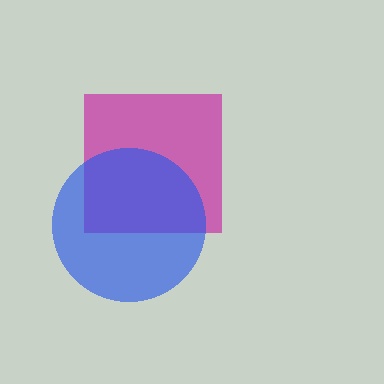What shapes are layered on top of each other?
The layered shapes are: a magenta square, a blue circle.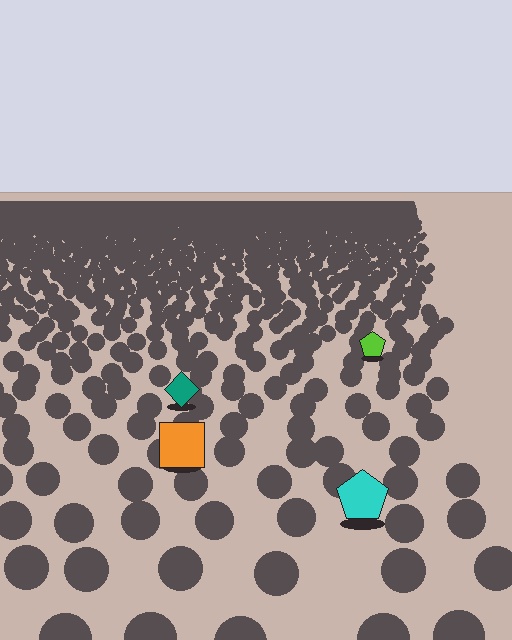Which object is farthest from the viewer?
The lime pentagon is farthest from the viewer. It appears smaller and the ground texture around it is denser.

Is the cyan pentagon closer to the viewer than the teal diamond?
Yes. The cyan pentagon is closer — you can tell from the texture gradient: the ground texture is coarser near it.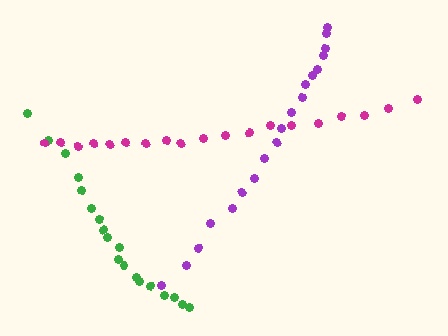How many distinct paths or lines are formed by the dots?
There are 3 distinct paths.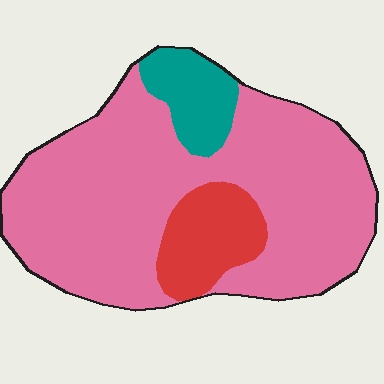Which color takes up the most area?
Pink, at roughly 75%.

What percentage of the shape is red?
Red takes up about one eighth (1/8) of the shape.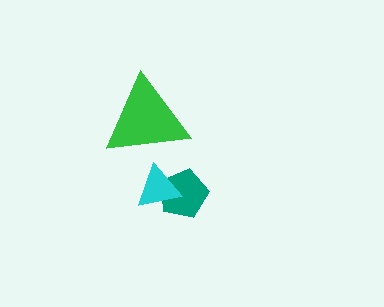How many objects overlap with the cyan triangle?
1 object overlaps with the cyan triangle.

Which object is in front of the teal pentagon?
The cyan triangle is in front of the teal pentagon.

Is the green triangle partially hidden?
No, no other shape covers it.